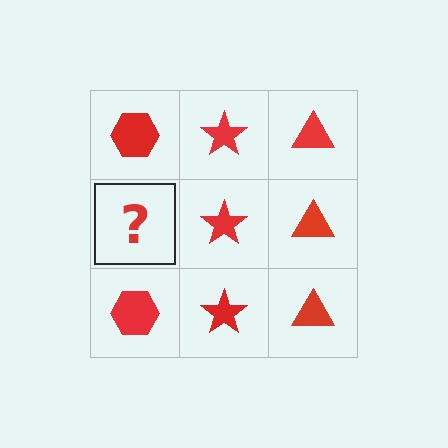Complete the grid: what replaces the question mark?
The question mark should be replaced with a red hexagon.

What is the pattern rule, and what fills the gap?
The rule is that each column has a consistent shape. The gap should be filled with a red hexagon.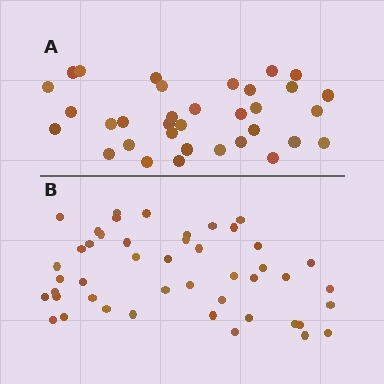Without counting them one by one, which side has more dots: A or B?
Region B (the bottom region) has more dots.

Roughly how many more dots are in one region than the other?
Region B has roughly 12 or so more dots than region A.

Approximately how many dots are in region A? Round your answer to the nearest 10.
About 30 dots. (The exact count is 34, which rounds to 30.)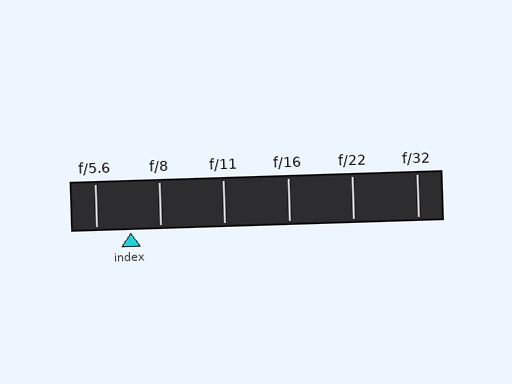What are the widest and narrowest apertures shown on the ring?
The widest aperture shown is f/5.6 and the narrowest is f/32.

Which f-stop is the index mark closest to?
The index mark is closest to f/8.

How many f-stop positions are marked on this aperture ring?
There are 6 f-stop positions marked.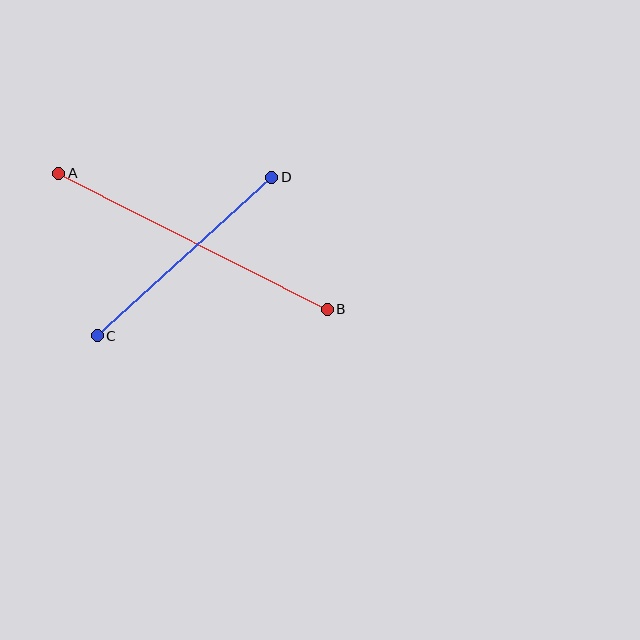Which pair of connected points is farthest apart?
Points A and B are farthest apart.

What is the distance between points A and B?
The distance is approximately 301 pixels.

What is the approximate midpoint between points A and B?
The midpoint is at approximately (193, 241) pixels.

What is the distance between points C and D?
The distance is approximately 236 pixels.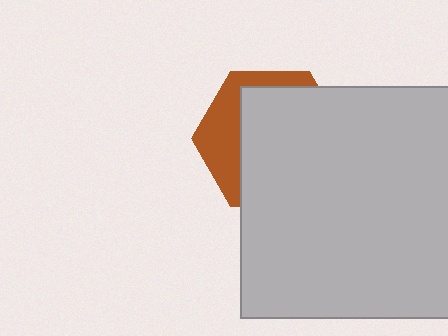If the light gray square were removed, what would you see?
You would see the complete brown hexagon.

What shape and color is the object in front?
The object in front is a light gray square.